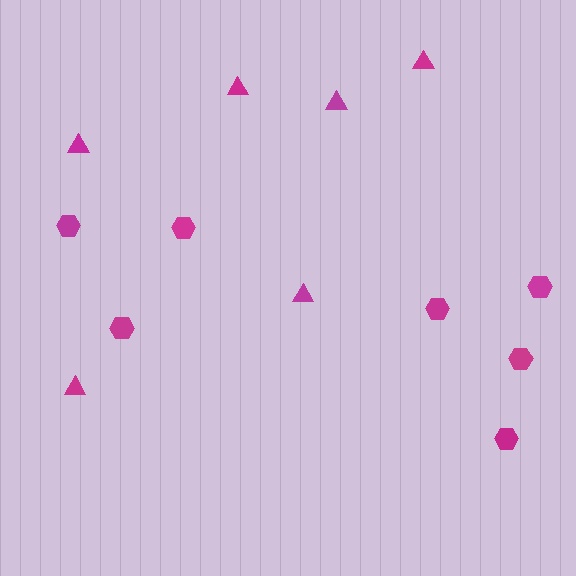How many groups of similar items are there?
There are 2 groups: one group of triangles (6) and one group of hexagons (7).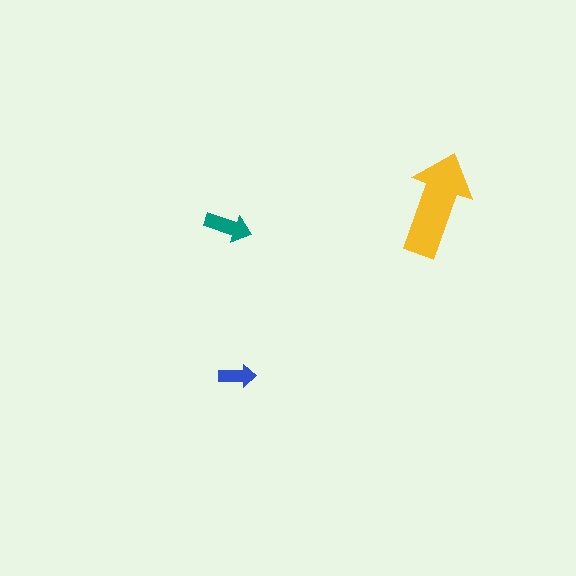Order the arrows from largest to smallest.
the yellow one, the teal one, the blue one.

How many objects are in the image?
There are 3 objects in the image.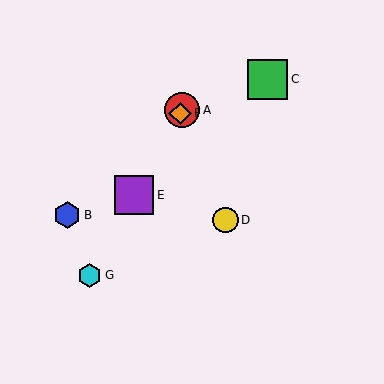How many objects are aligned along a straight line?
4 objects (A, E, F, G) are aligned along a straight line.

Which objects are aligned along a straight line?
Objects A, E, F, G are aligned along a straight line.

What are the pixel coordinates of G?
Object G is at (90, 275).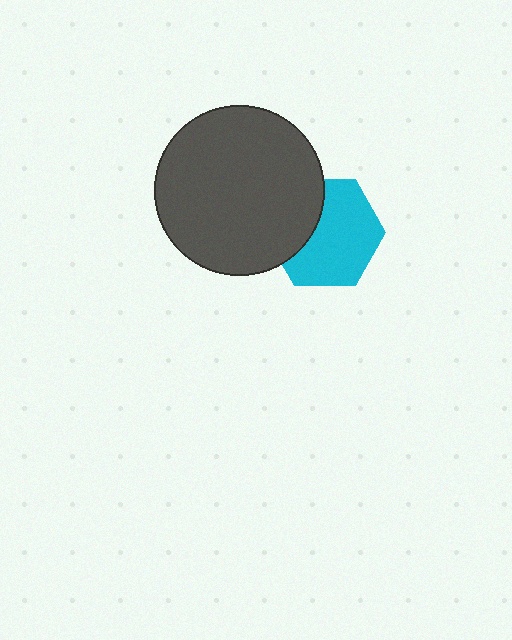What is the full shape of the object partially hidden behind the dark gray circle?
The partially hidden object is a cyan hexagon.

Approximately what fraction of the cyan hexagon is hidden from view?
Roughly 33% of the cyan hexagon is hidden behind the dark gray circle.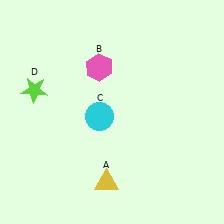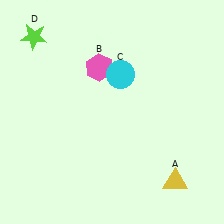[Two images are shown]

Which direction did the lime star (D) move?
The lime star (D) moved up.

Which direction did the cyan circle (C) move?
The cyan circle (C) moved up.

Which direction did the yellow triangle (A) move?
The yellow triangle (A) moved right.